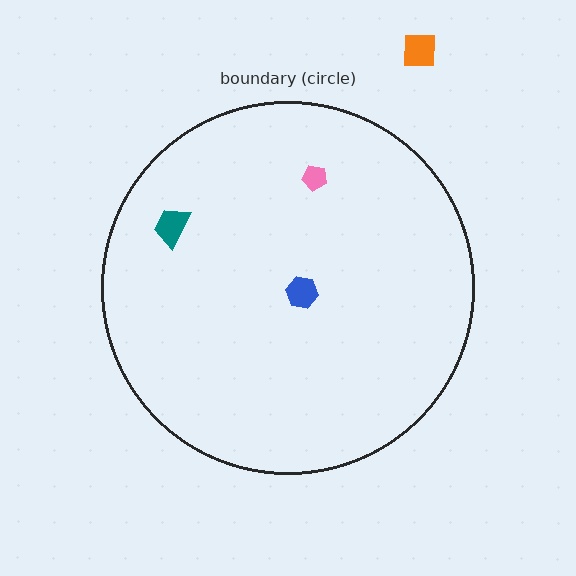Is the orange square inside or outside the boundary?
Outside.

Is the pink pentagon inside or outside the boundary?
Inside.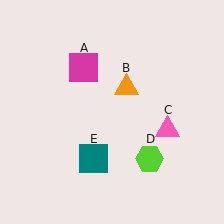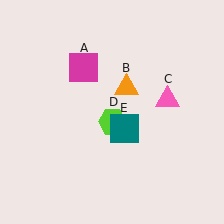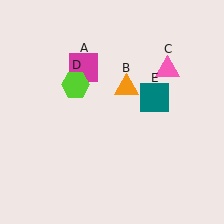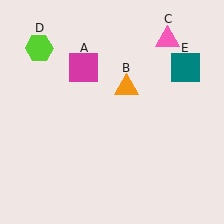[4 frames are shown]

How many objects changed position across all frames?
3 objects changed position: pink triangle (object C), lime hexagon (object D), teal square (object E).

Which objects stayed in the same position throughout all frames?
Magenta square (object A) and orange triangle (object B) remained stationary.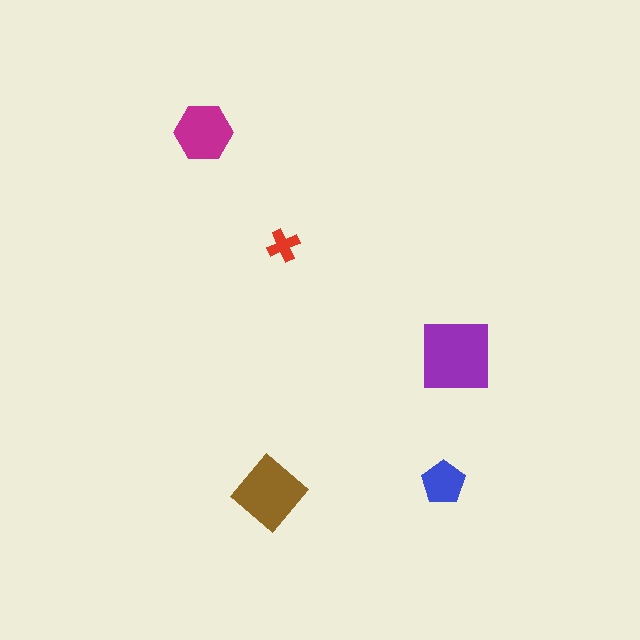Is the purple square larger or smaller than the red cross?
Larger.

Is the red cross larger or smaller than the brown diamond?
Smaller.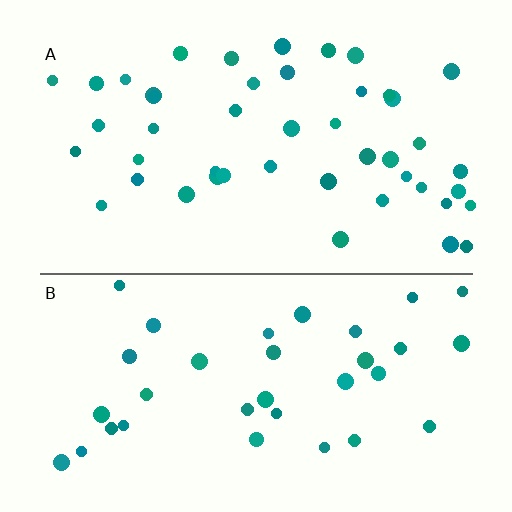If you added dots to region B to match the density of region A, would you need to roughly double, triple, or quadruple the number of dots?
Approximately double.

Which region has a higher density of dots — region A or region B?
A (the top).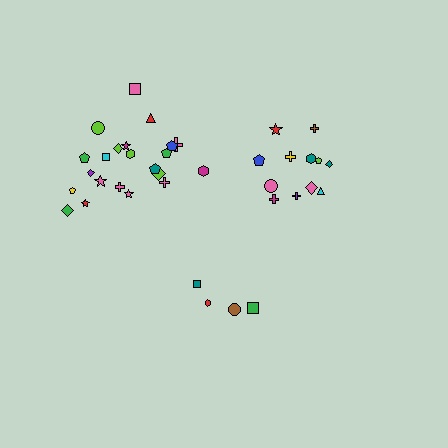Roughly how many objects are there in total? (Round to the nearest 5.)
Roughly 40 objects in total.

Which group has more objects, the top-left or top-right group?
The top-left group.